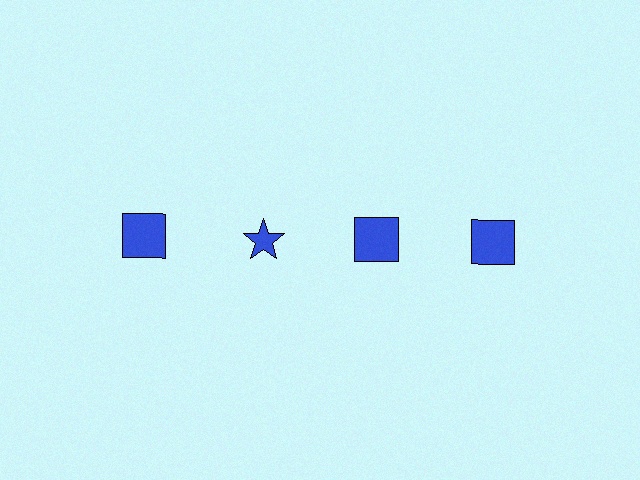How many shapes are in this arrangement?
There are 4 shapes arranged in a grid pattern.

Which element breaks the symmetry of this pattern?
The blue star in the top row, second from left column breaks the symmetry. All other shapes are blue squares.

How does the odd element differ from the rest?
It has a different shape: star instead of square.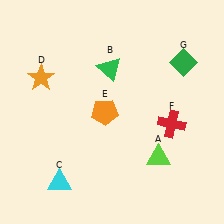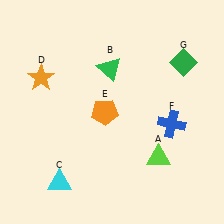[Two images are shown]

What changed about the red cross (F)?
In Image 1, F is red. In Image 2, it changed to blue.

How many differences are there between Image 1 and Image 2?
There is 1 difference between the two images.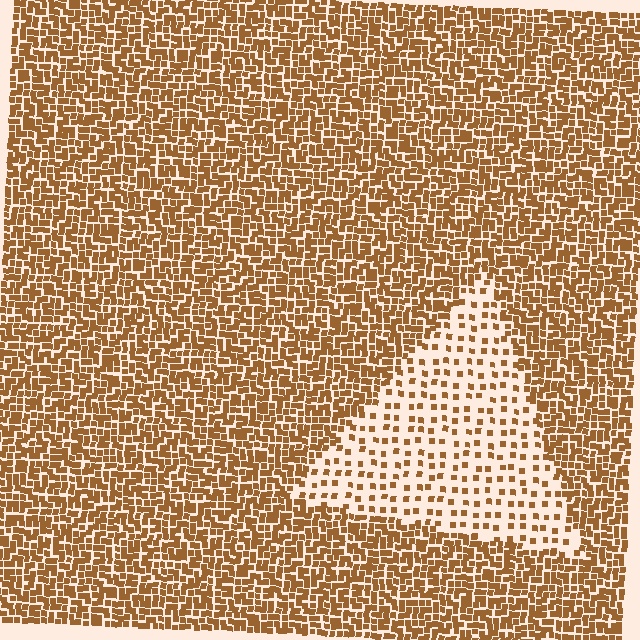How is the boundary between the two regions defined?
The boundary is defined by a change in element density (approximately 2.9x ratio). All elements are the same color, size, and shape.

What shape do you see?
I see a triangle.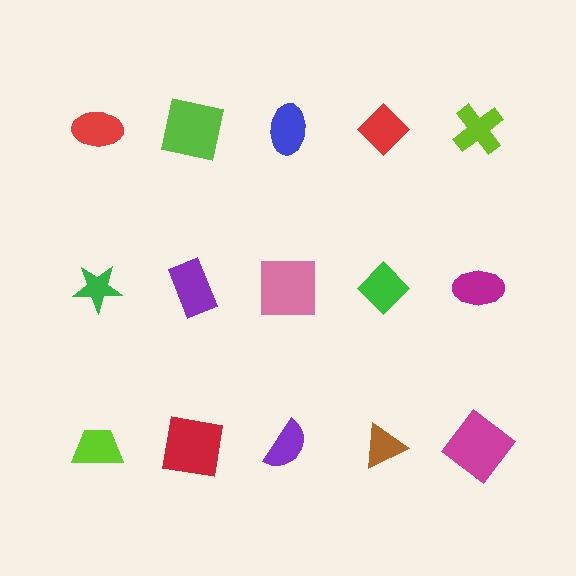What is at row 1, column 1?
A red ellipse.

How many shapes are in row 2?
5 shapes.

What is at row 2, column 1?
A green star.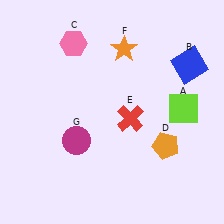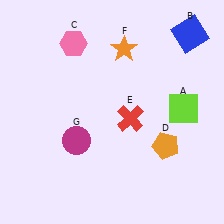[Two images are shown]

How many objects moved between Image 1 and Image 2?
1 object moved between the two images.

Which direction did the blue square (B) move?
The blue square (B) moved up.